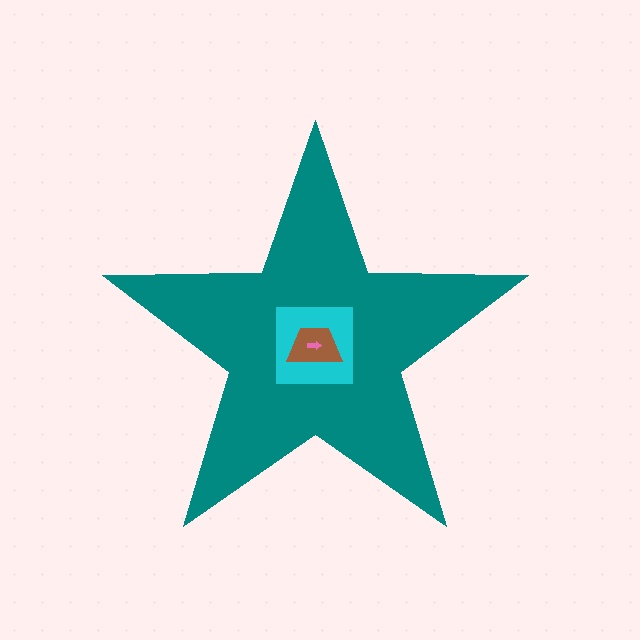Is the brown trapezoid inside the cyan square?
Yes.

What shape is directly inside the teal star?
The cyan square.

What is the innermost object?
The pink arrow.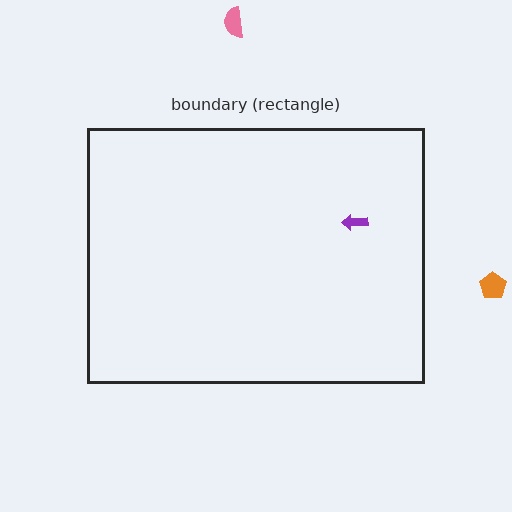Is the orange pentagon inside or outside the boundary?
Outside.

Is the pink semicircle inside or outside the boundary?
Outside.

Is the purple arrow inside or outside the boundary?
Inside.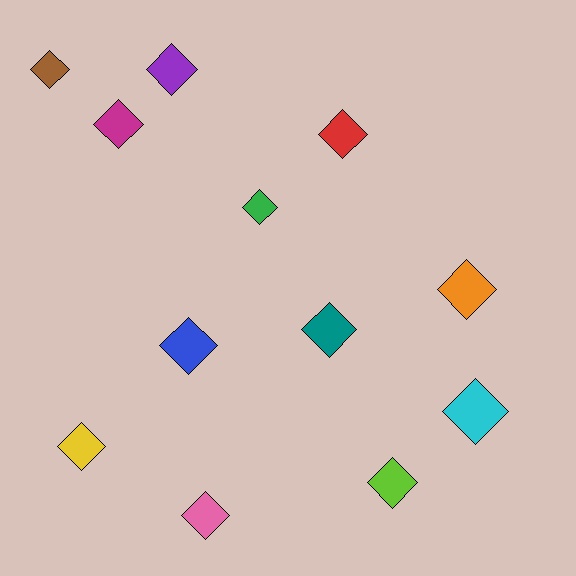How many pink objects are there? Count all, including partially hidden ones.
There is 1 pink object.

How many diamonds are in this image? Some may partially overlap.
There are 12 diamonds.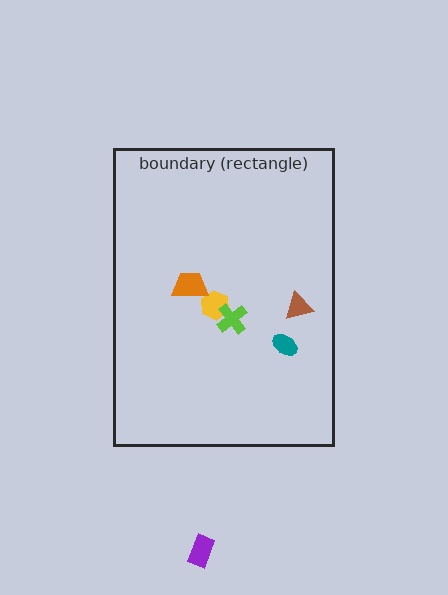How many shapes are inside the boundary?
5 inside, 1 outside.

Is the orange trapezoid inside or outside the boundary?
Inside.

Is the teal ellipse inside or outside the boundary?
Inside.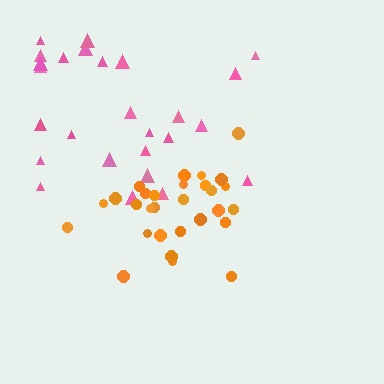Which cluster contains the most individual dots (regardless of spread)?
Orange (29).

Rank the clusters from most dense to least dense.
orange, pink.